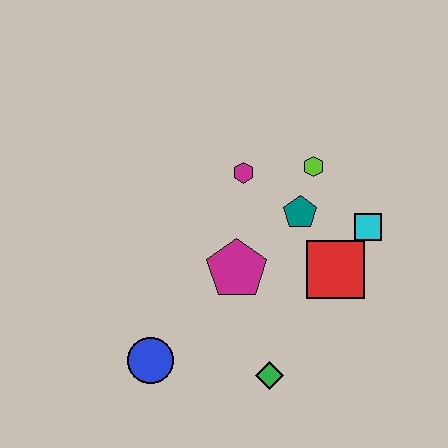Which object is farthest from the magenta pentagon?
The cyan square is farthest from the magenta pentagon.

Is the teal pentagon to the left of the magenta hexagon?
No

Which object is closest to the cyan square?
The red square is closest to the cyan square.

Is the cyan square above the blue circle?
Yes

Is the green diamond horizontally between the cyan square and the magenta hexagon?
Yes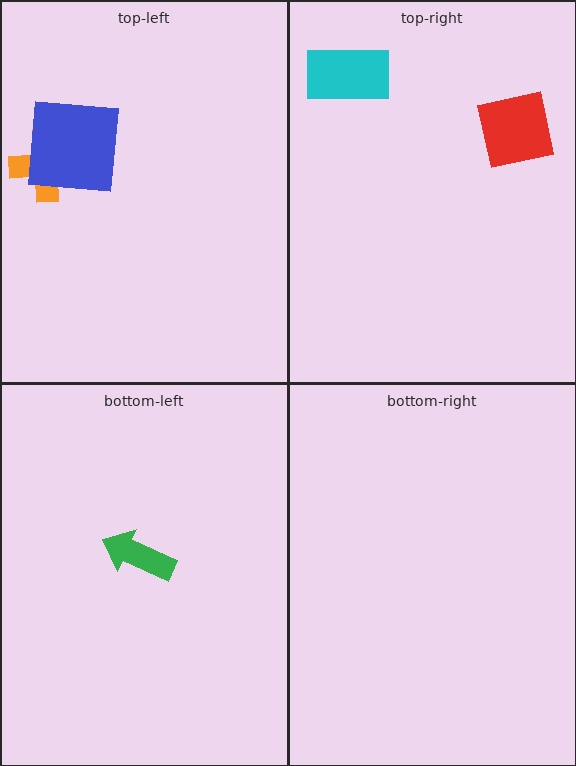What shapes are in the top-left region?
The orange cross, the blue square.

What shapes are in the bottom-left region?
The green arrow.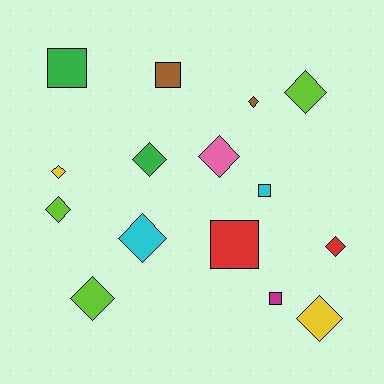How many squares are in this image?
There are 5 squares.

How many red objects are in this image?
There are 2 red objects.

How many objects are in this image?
There are 15 objects.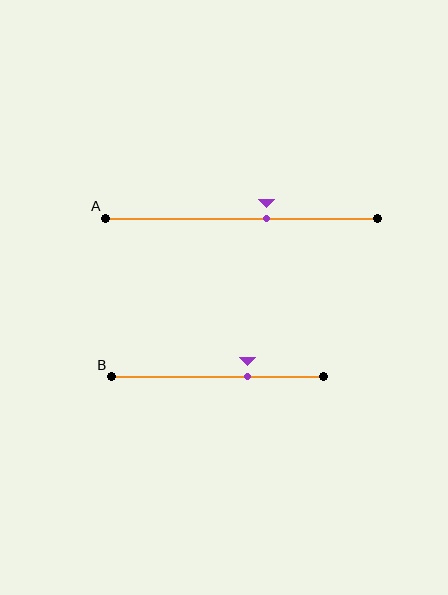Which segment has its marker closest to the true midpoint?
Segment A has its marker closest to the true midpoint.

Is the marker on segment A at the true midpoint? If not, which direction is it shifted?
No, the marker on segment A is shifted to the right by about 9% of the segment length.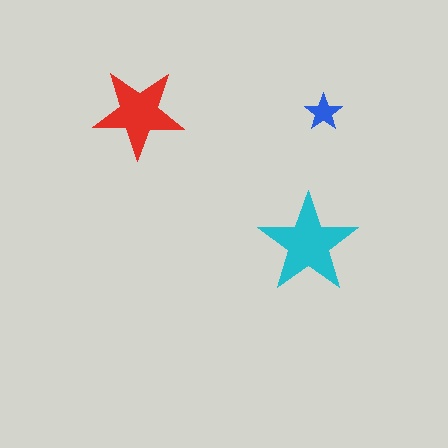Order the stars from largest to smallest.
the cyan one, the red one, the blue one.